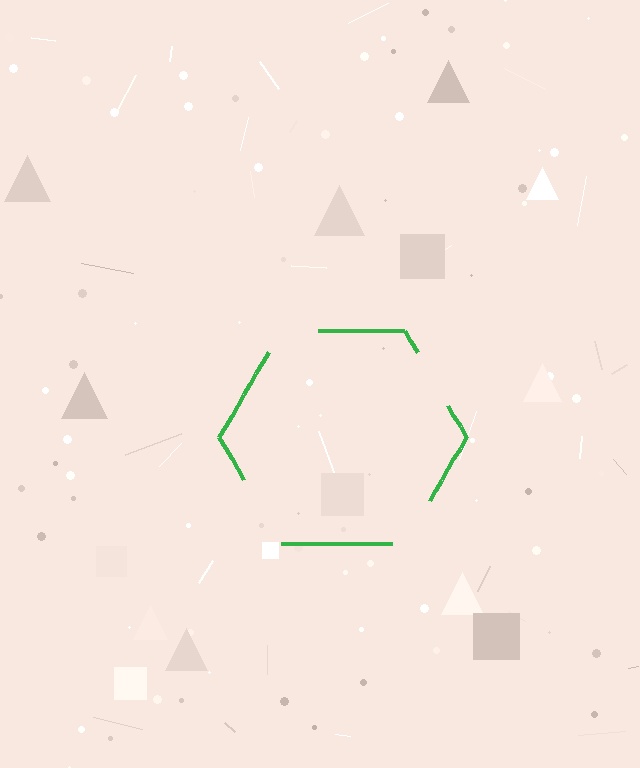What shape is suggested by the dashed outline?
The dashed outline suggests a hexagon.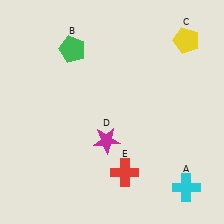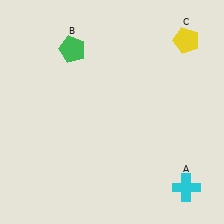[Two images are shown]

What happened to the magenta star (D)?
The magenta star (D) was removed in Image 2. It was in the bottom-left area of Image 1.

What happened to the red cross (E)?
The red cross (E) was removed in Image 2. It was in the bottom-right area of Image 1.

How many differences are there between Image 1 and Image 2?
There are 2 differences between the two images.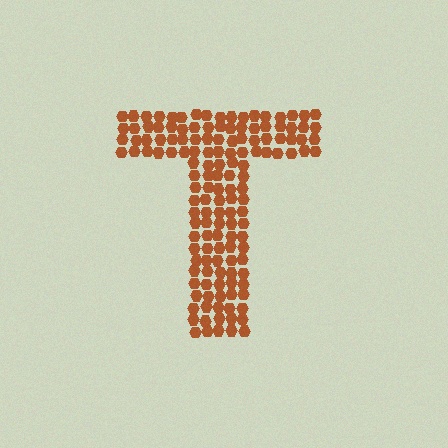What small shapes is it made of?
It is made of small hexagons.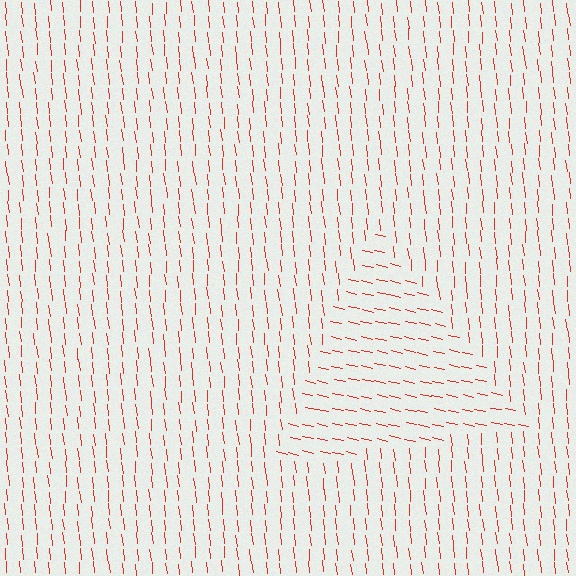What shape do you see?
I see a triangle.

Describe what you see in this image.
The image is filled with small red line segments. A triangle region in the image has lines oriented differently from the surrounding lines, creating a visible texture boundary.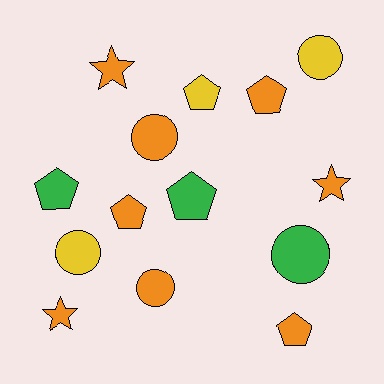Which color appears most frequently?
Orange, with 8 objects.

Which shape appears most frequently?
Pentagon, with 6 objects.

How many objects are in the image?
There are 14 objects.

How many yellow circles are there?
There are 2 yellow circles.